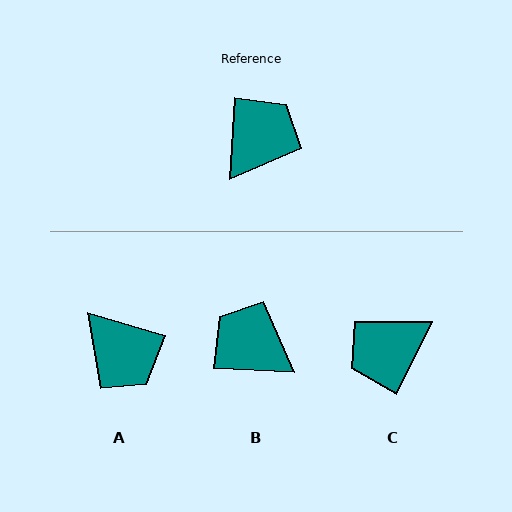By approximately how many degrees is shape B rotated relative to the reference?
Approximately 91 degrees counter-clockwise.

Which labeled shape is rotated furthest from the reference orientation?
C, about 158 degrees away.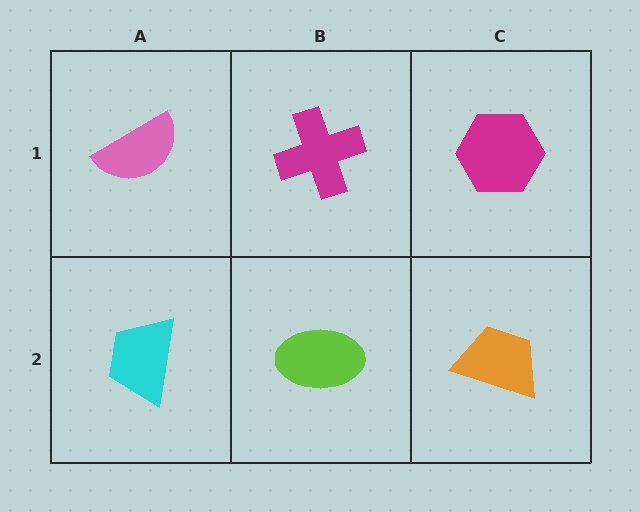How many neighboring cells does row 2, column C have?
2.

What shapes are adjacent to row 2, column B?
A magenta cross (row 1, column B), a cyan trapezoid (row 2, column A), an orange trapezoid (row 2, column C).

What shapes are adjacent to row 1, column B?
A lime ellipse (row 2, column B), a pink semicircle (row 1, column A), a magenta hexagon (row 1, column C).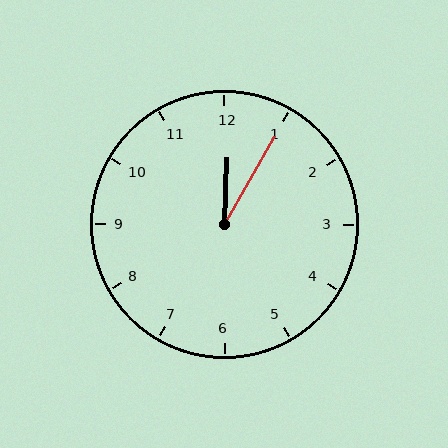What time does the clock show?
12:05.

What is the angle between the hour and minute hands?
Approximately 28 degrees.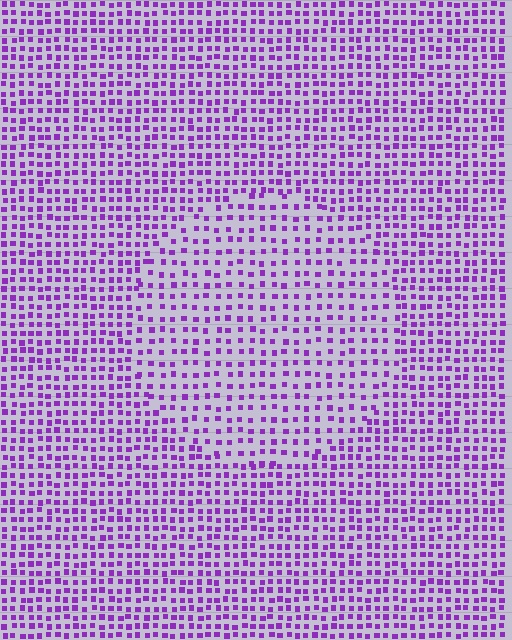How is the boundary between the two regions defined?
The boundary is defined by a change in element density (approximately 1.6x ratio). All elements are the same color, size, and shape.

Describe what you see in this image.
The image contains small purple elements arranged at two different densities. A circle-shaped region is visible where the elements are less densely packed than the surrounding area.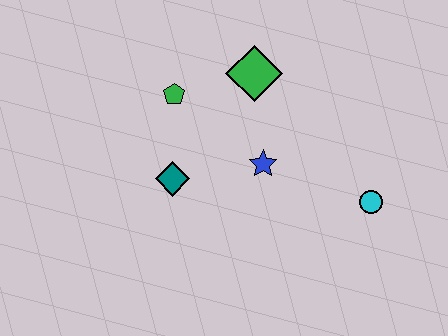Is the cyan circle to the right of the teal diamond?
Yes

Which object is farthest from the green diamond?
The cyan circle is farthest from the green diamond.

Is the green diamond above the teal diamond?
Yes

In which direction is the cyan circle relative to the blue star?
The cyan circle is to the right of the blue star.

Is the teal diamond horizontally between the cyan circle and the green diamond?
No